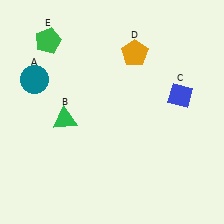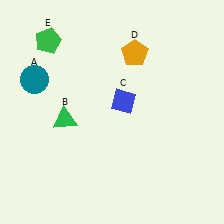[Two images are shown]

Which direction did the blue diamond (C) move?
The blue diamond (C) moved left.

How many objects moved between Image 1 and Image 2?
1 object moved between the two images.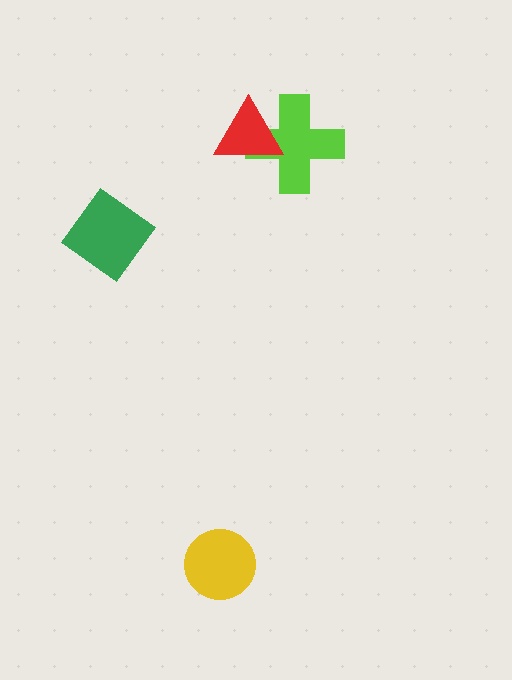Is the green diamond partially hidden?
No, no other shape covers it.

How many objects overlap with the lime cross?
1 object overlaps with the lime cross.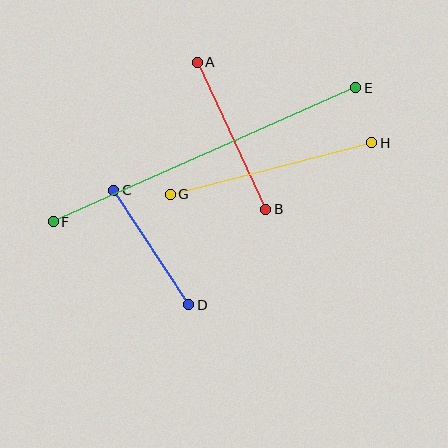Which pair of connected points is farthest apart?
Points E and F are farthest apart.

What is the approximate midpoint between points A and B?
The midpoint is at approximately (231, 136) pixels.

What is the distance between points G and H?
The distance is approximately 208 pixels.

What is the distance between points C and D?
The distance is approximately 137 pixels.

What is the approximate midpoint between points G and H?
The midpoint is at approximately (271, 168) pixels.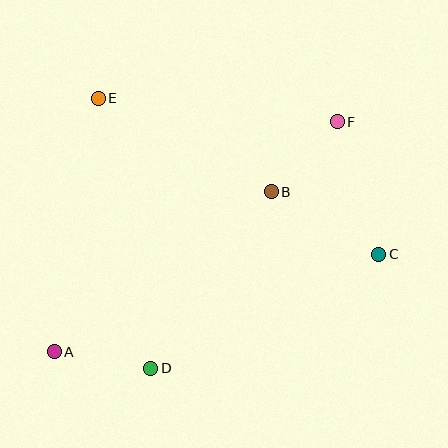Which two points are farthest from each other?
Points A and F are farthest from each other.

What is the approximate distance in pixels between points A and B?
The distance between A and B is approximately 270 pixels.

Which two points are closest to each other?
Points B and F are closest to each other.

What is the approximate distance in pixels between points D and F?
The distance between D and F is approximately 309 pixels.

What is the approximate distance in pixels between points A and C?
The distance between A and C is approximately 339 pixels.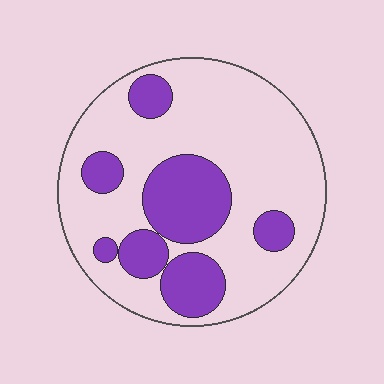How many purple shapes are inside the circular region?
7.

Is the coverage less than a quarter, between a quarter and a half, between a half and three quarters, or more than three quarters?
Between a quarter and a half.